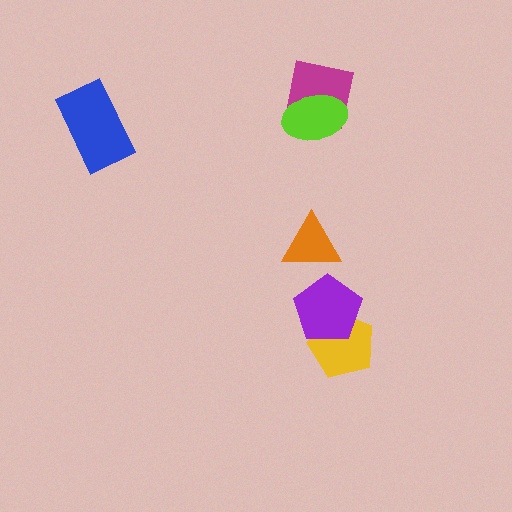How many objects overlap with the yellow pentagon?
1 object overlaps with the yellow pentagon.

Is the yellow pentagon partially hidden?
Yes, it is partially covered by another shape.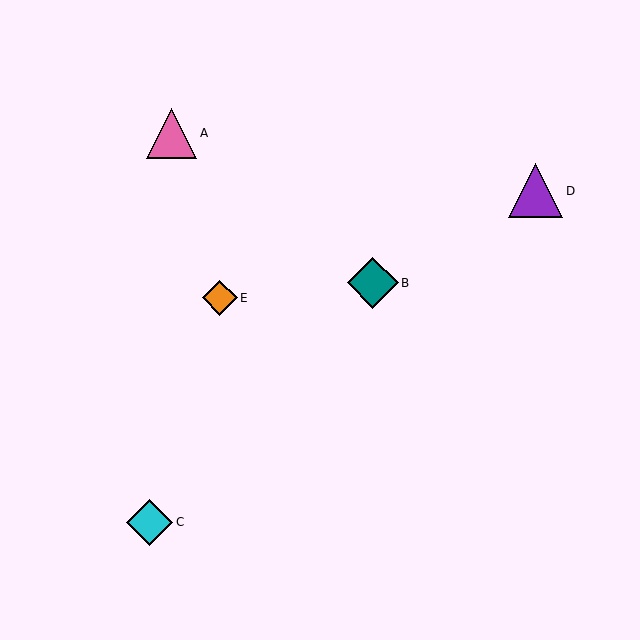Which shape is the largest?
The purple triangle (labeled D) is the largest.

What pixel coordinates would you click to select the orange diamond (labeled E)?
Click at (220, 298) to select the orange diamond E.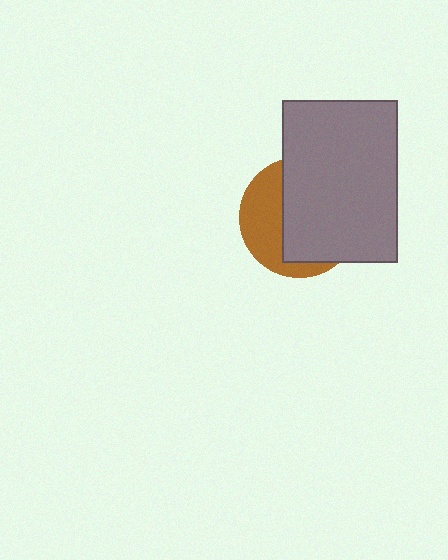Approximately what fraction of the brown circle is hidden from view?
Roughly 63% of the brown circle is hidden behind the gray rectangle.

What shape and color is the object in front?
The object in front is a gray rectangle.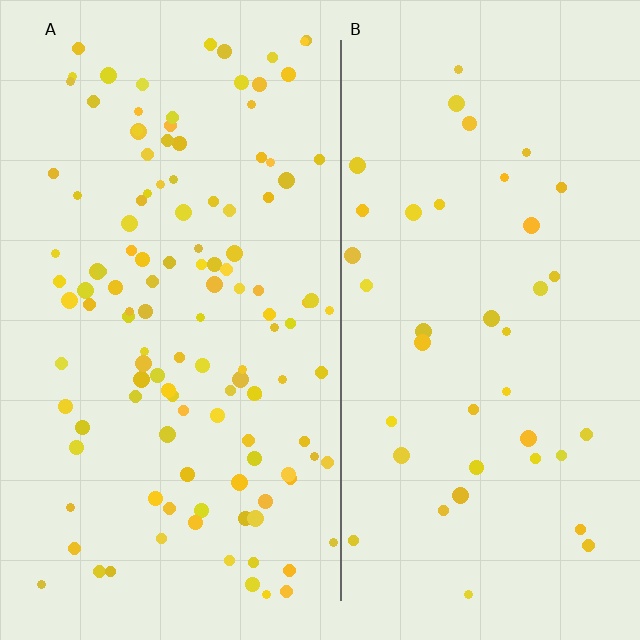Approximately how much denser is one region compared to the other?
Approximately 3.0× — region A over region B.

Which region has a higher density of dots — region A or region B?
A (the left).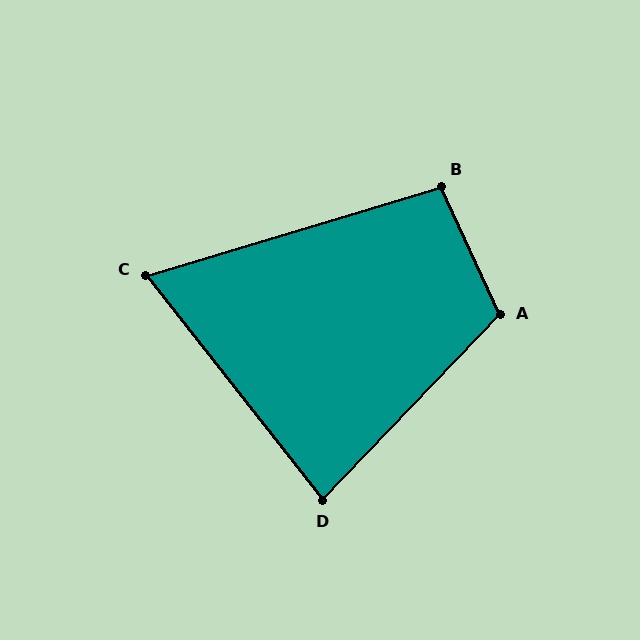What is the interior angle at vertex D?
Approximately 82 degrees (acute).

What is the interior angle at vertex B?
Approximately 98 degrees (obtuse).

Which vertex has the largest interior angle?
A, at approximately 112 degrees.